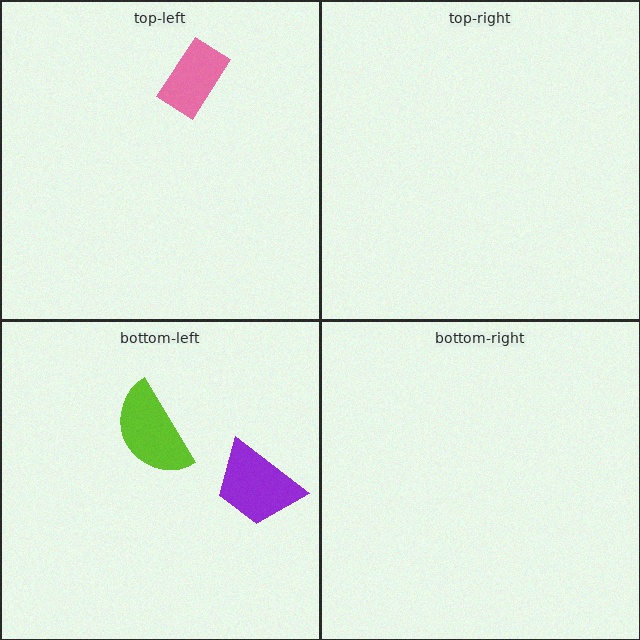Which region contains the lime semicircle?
The bottom-left region.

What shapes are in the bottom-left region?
The lime semicircle, the purple trapezoid.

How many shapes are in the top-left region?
1.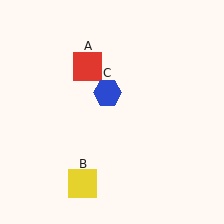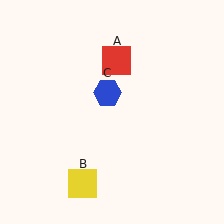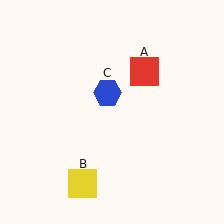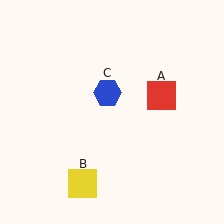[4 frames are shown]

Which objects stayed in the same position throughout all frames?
Yellow square (object B) and blue hexagon (object C) remained stationary.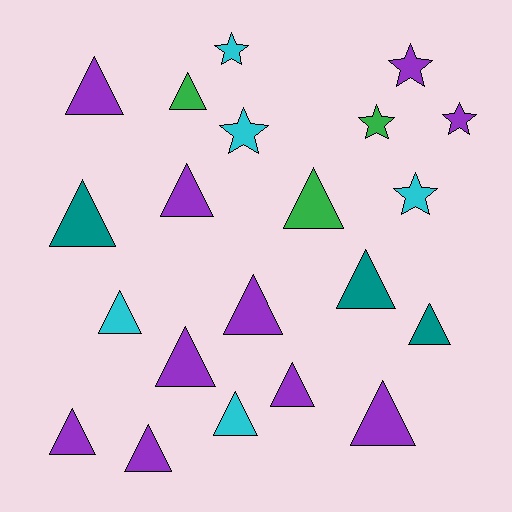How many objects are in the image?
There are 21 objects.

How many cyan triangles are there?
There are 2 cyan triangles.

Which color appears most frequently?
Purple, with 10 objects.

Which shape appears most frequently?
Triangle, with 15 objects.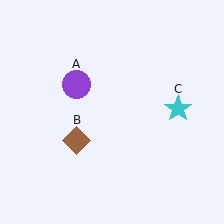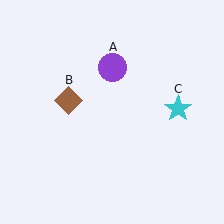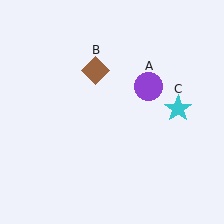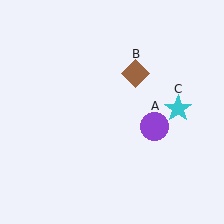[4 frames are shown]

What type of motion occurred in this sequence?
The purple circle (object A), brown diamond (object B) rotated clockwise around the center of the scene.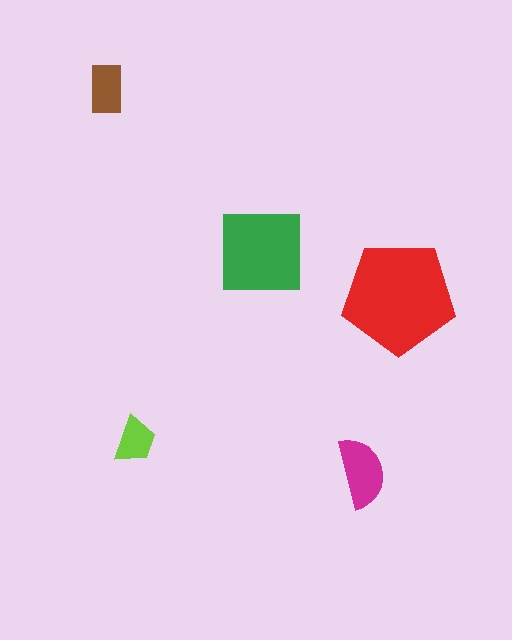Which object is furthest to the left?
The brown rectangle is leftmost.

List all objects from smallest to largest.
The lime trapezoid, the brown rectangle, the magenta semicircle, the green square, the red pentagon.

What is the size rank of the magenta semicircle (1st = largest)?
3rd.